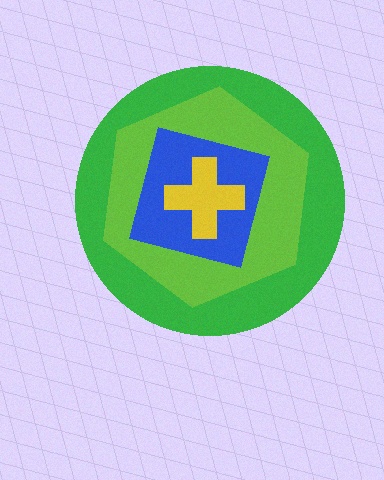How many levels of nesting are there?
4.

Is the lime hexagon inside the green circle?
Yes.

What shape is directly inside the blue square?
The yellow cross.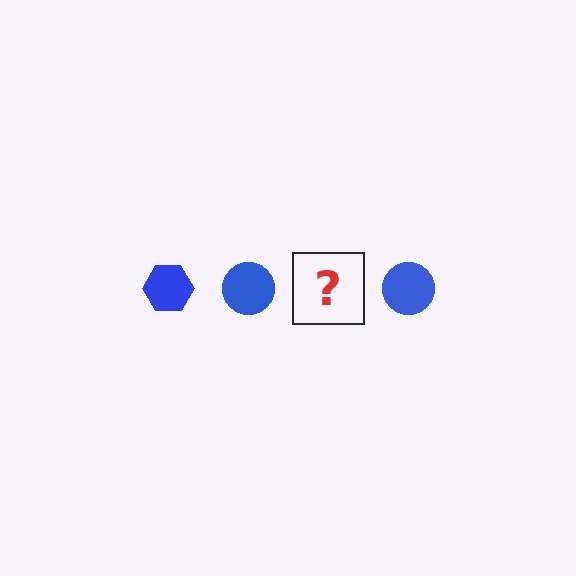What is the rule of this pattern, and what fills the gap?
The rule is that the pattern cycles through hexagon, circle shapes in blue. The gap should be filled with a blue hexagon.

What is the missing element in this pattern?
The missing element is a blue hexagon.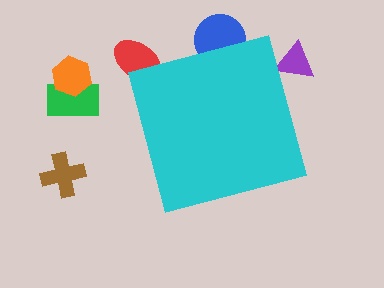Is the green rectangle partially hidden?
No, the green rectangle is fully visible.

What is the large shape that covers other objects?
A cyan square.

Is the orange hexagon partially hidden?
No, the orange hexagon is fully visible.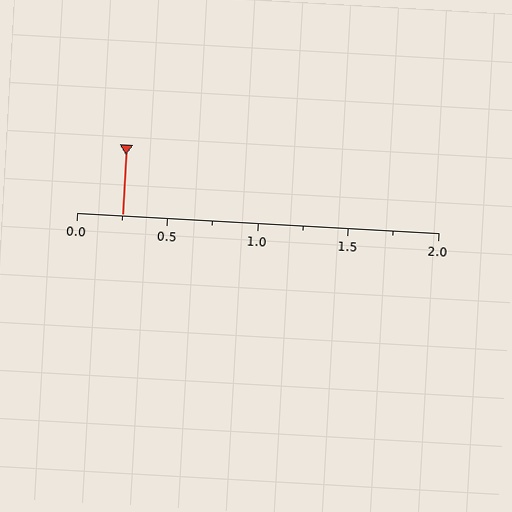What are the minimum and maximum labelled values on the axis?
The axis runs from 0.0 to 2.0.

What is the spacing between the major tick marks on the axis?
The major ticks are spaced 0.5 apart.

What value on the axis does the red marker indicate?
The marker indicates approximately 0.25.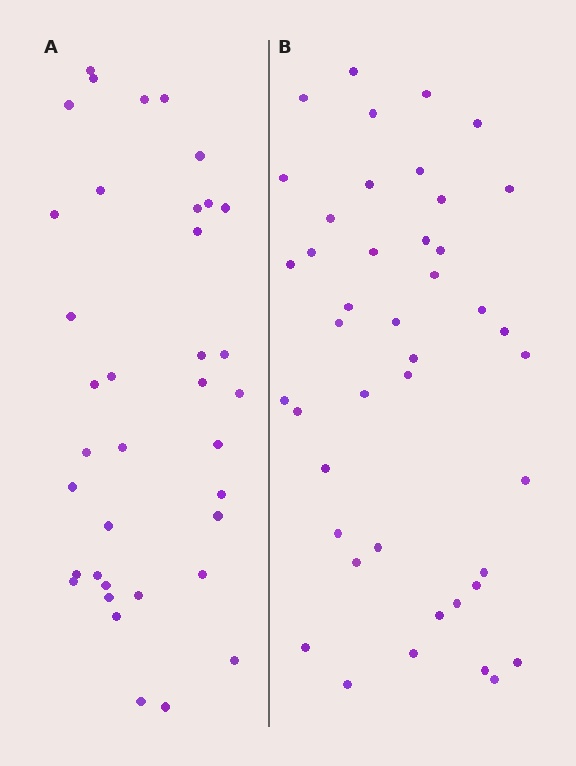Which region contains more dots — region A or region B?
Region B (the right region) has more dots.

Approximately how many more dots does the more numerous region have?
Region B has about 6 more dots than region A.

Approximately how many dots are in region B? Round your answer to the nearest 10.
About 40 dots. (The exact count is 43, which rounds to 40.)